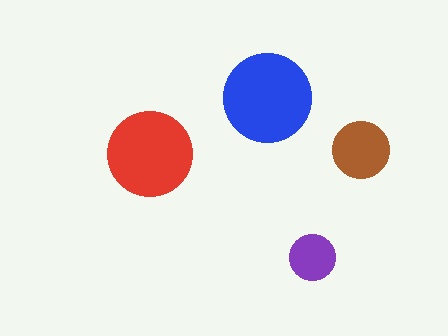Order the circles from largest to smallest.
the blue one, the red one, the brown one, the purple one.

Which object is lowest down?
The purple circle is bottommost.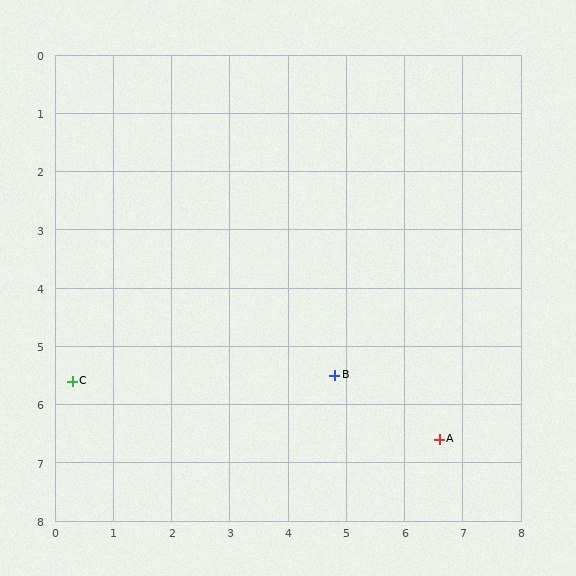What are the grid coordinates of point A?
Point A is at approximately (6.6, 6.6).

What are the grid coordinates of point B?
Point B is at approximately (4.8, 5.5).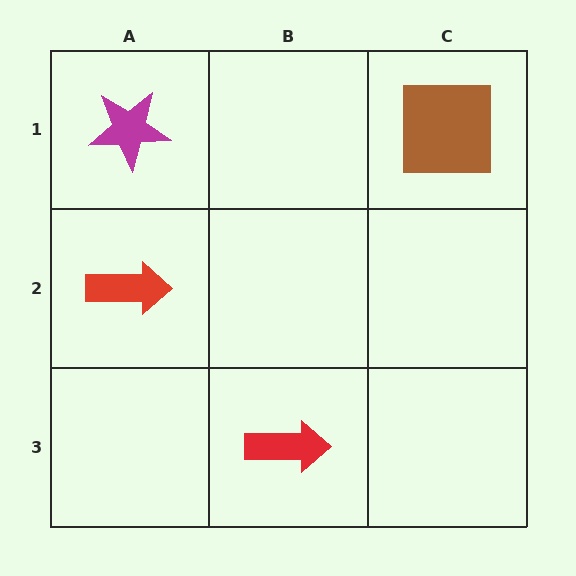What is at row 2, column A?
A red arrow.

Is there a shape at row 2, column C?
No, that cell is empty.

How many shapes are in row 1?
2 shapes.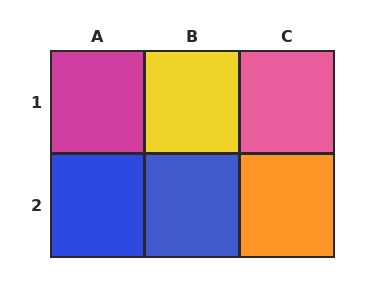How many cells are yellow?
1 cell is yellow.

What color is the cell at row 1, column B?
Yellow.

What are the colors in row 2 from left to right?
Blue, blue, orange.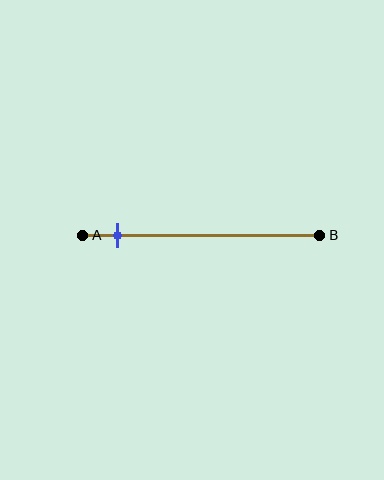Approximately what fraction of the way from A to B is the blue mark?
The blue mark is approximately 15% of the way from A to B.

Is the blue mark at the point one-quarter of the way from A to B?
No, the mark is at about 15% from A, not at the 25% one-quarter point.